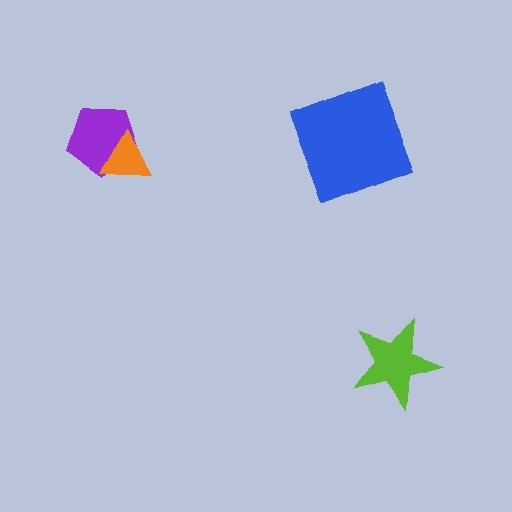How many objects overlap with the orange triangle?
1 object overlaps with the orange triangle.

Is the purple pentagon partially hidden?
Yes, it is partially covered by another shape.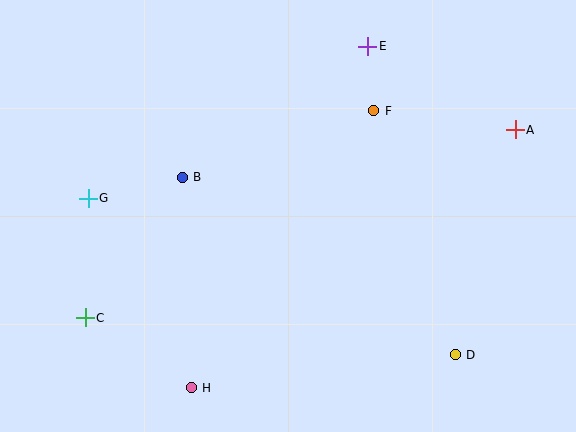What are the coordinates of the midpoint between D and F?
The midpoint between D and F is at (415, 233).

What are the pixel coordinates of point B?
Point B is at (182, 177).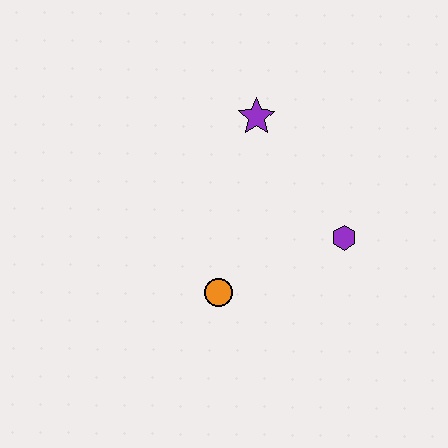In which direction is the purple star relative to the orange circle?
The purple star is above the orange circle.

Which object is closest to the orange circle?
The purple hexagon is closest to the orange circle.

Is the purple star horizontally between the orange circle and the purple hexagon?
Yes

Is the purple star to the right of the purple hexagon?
No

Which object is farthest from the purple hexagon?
The purple star is farthest from the purple hexagon.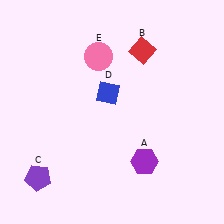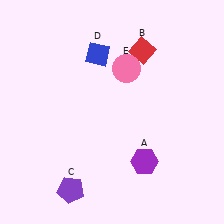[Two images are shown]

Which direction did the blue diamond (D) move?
The blue diamond (D) moved up.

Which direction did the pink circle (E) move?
The pink circle (E) moved right.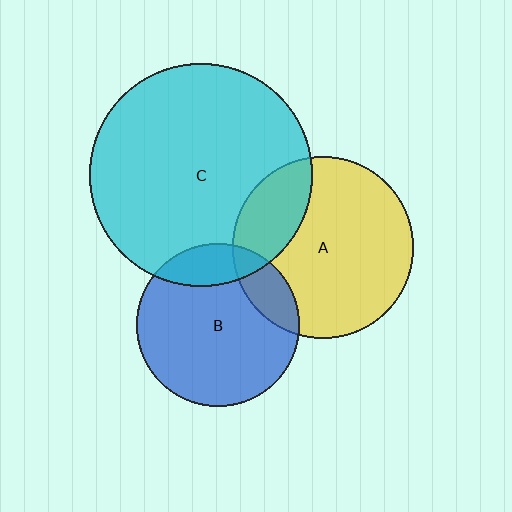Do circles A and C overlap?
Yes.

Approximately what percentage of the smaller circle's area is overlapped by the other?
Approximately 25%.